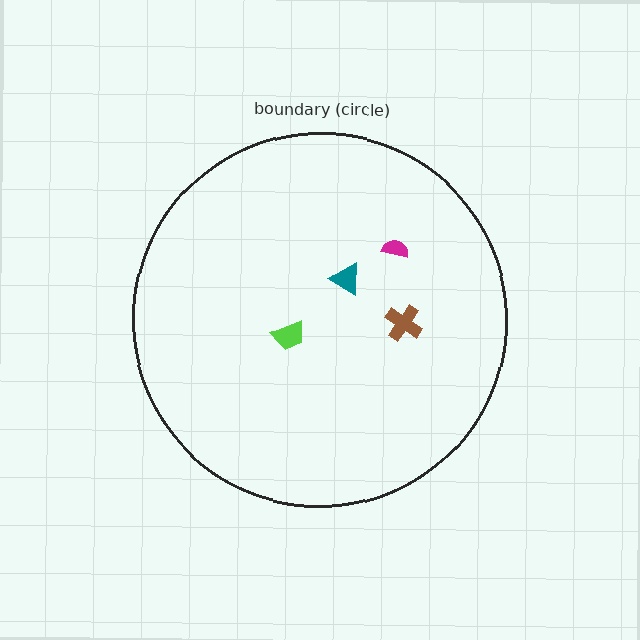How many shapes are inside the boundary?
4 inside, 0 outside.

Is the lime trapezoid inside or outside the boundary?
Inside.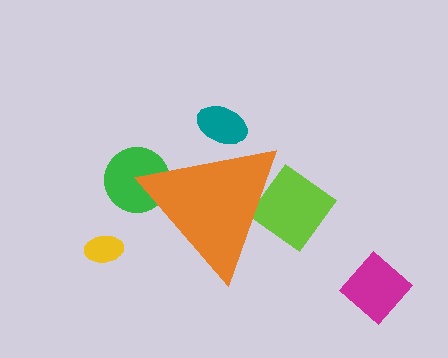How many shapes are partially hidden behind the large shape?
3 shapes are partially hidden.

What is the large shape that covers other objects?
An orange triangle.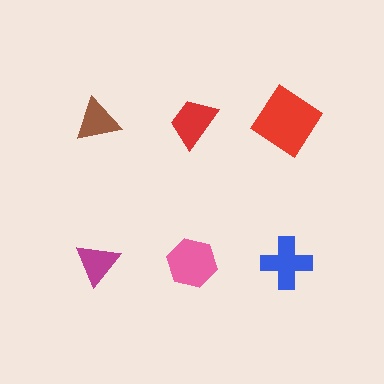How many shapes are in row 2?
3 shapes.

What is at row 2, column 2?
A pink hexagon.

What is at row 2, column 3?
A blue cross.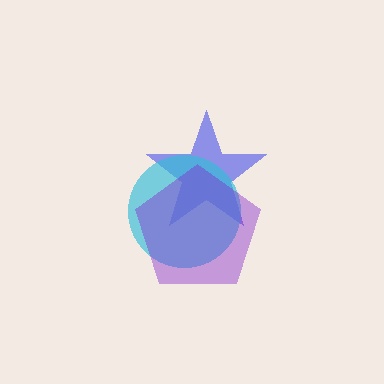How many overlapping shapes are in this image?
There are 3 overlapping shapes in the image.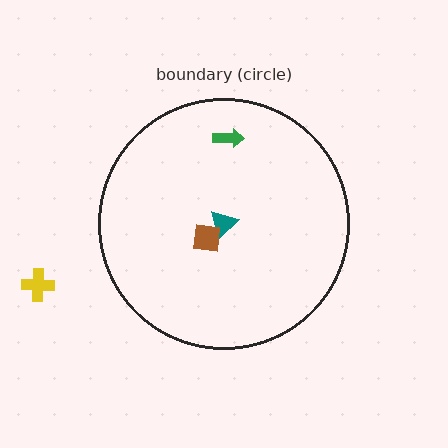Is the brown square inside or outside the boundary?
Inside.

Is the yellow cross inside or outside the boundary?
Outside.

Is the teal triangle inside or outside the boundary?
Inside.